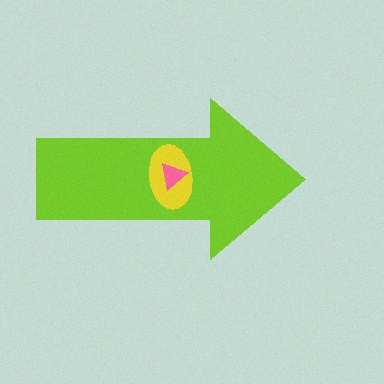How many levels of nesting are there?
3.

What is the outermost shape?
The lime arrow.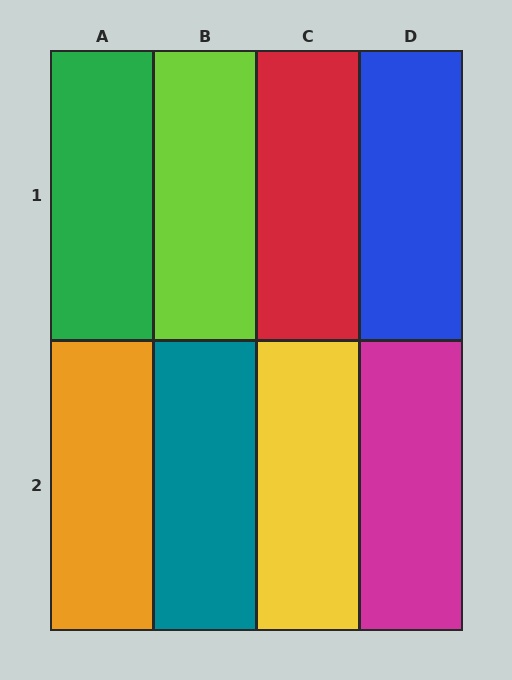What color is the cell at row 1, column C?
Red.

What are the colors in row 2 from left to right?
Orange, teal, yellow, magenta.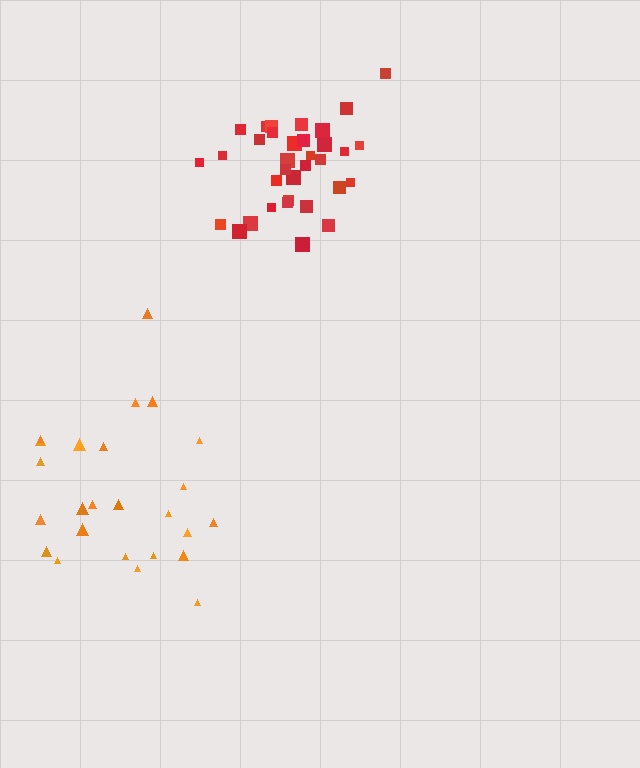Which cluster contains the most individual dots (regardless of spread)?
Red (34).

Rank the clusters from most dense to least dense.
red, orange.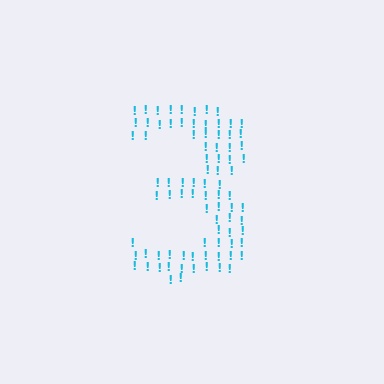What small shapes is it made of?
It is made of small exclamation marks.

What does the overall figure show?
The overall figure shows the digit 3.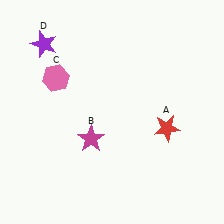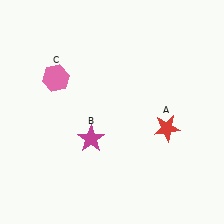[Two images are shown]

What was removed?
The purple star (D) was removed in Image 2.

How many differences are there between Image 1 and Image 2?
There is 1 difference between the two images.